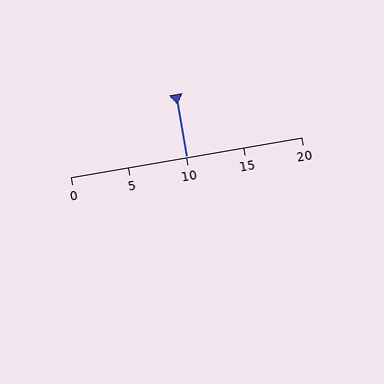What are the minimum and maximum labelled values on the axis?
The axis runs from 0 to 20.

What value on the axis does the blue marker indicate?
The marker indicates approximately 10.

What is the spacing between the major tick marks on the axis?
The major ticks are spaced 5 apart.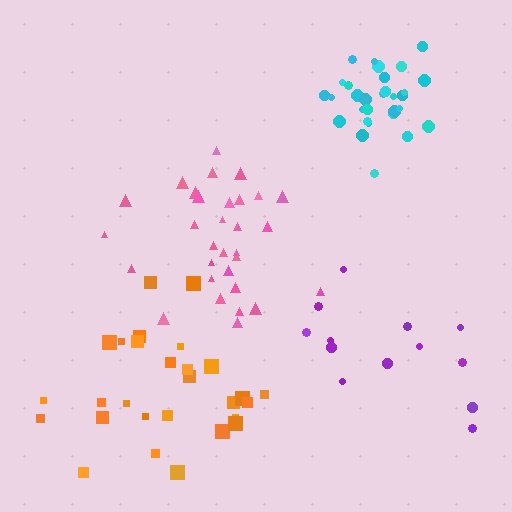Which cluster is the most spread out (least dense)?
Purple.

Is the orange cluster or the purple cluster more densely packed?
Orange.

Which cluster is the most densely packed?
Cyan.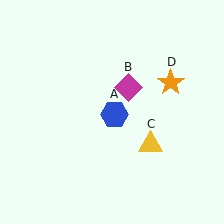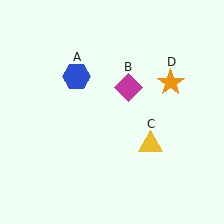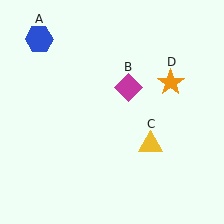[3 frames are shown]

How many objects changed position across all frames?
1 object changed position: blue hexagon (object A).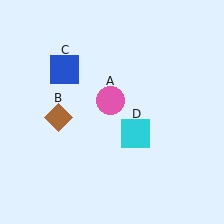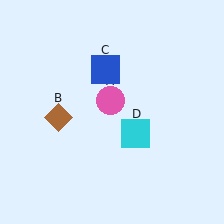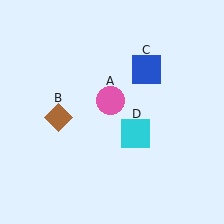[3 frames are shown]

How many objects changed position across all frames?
1 object changed position: blue square (object C).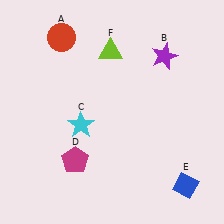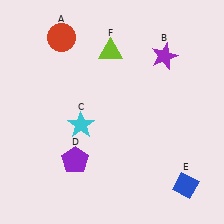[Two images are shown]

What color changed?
The pentagon (D) changed from magenta in Image 1 to purple in Image 2.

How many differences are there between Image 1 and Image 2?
There is 1 difference between the two images.